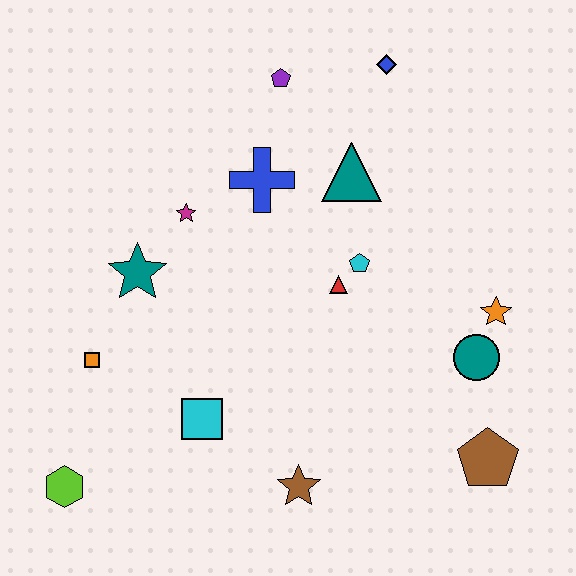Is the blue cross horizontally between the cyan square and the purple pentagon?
Yes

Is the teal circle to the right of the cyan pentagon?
Yes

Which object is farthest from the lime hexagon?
The blue diamond is farthest from the lime hexagon.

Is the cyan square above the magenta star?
No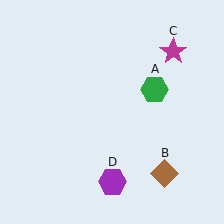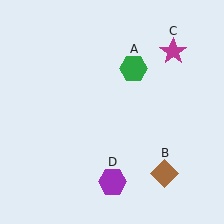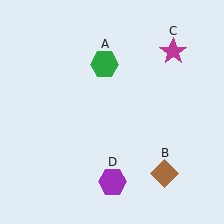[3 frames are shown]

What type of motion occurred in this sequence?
The green hexagon (object A) rotated counterclockwise around the center of the scene.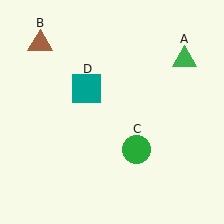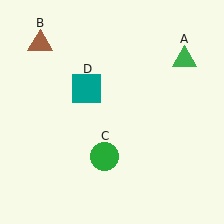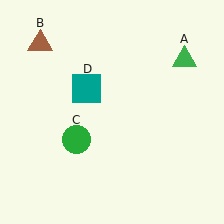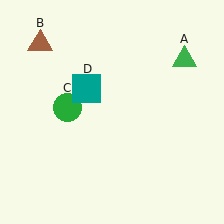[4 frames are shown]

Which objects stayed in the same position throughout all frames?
Green triangle (object A) and brown triangle (object B) and teal square (object D) remained stationary.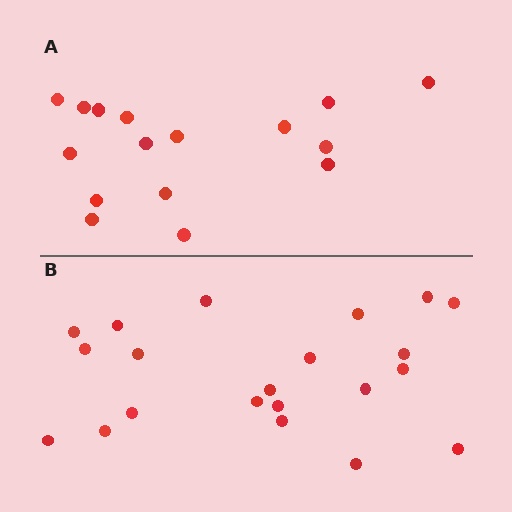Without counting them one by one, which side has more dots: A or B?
Region B (the bottom region) has more dots.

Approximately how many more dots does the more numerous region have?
Region B has about 5 more dots than region A.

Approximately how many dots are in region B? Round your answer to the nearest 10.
About 20 dots. (The exact count is 21, which rounds to 20.)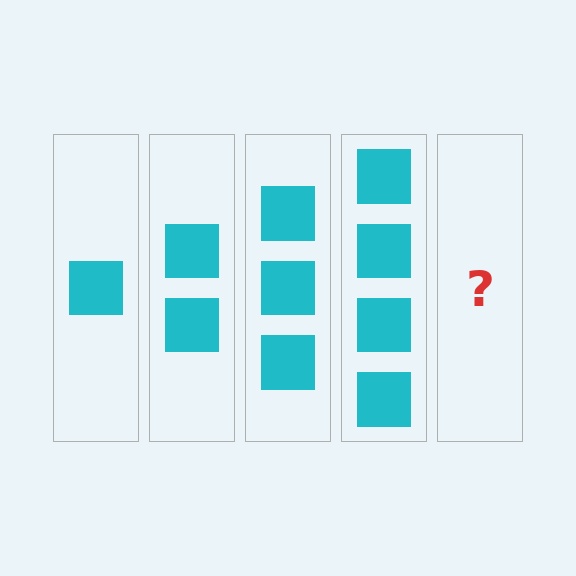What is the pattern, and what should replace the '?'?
The pattern is that each step adds one more square. The '?' should be 5 squares.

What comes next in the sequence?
The next element should be 5 squares.